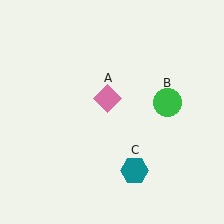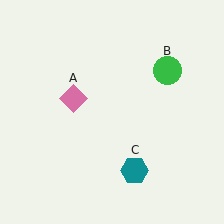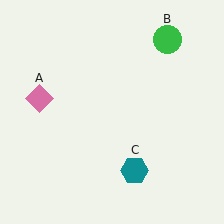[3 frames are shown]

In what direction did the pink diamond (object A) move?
The pink diamond (object A) moved left.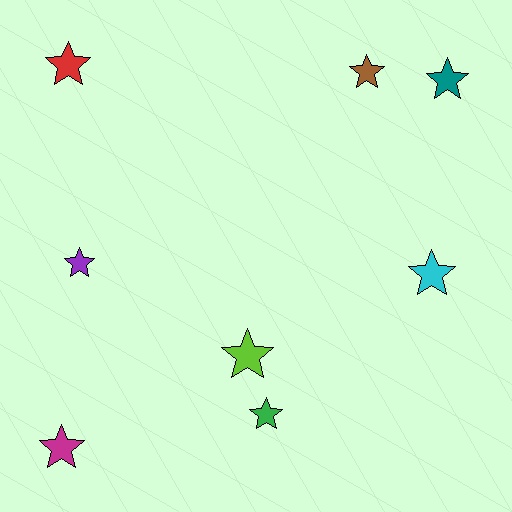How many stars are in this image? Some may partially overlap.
There are 8 stars.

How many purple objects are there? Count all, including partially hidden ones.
There is 1 purple object.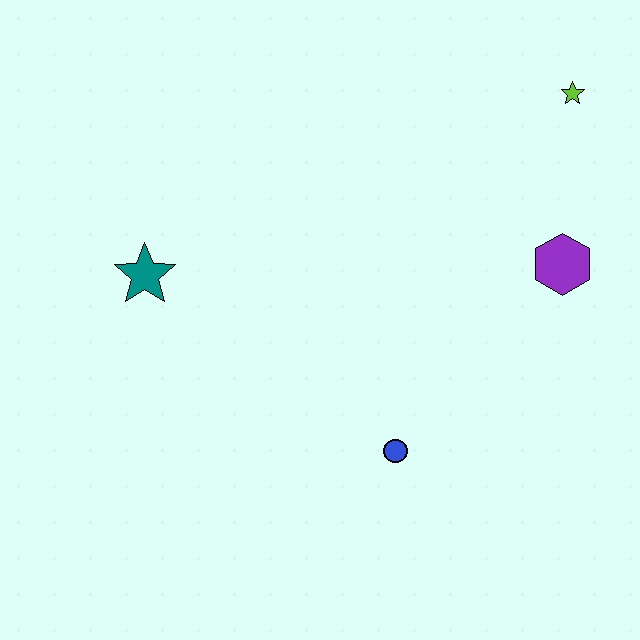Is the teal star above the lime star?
No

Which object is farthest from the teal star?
The lime star is farthest from the teal star.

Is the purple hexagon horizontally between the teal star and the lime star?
Yes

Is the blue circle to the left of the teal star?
No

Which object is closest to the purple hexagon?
The lime star is closest to the purple hexagon.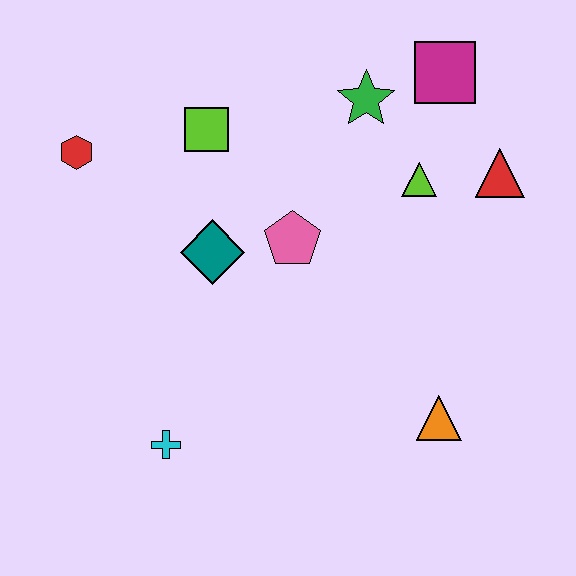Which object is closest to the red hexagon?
The lime square is closest to the red hexagon.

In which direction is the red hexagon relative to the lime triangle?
The red hexagon is to the left of the lime triangle.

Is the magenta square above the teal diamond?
Yes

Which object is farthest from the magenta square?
The cyan cross is farthest from the magenta square.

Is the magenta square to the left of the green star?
No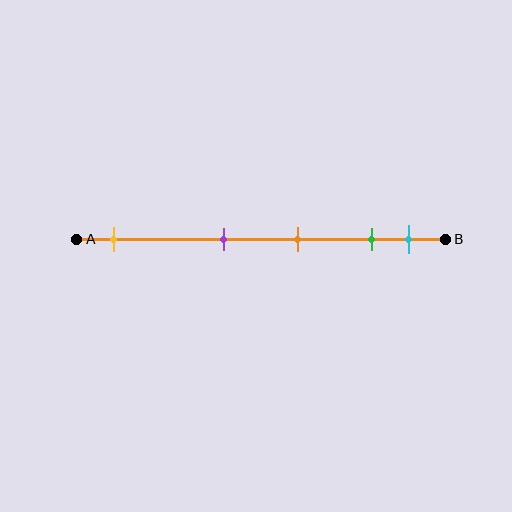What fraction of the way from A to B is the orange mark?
The orange mark is approximately 60% (0.6) of the way from A to B.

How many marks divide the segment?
There are 5 marks dividing the segment.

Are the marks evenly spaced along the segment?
No, the marks are not evenly spaced.